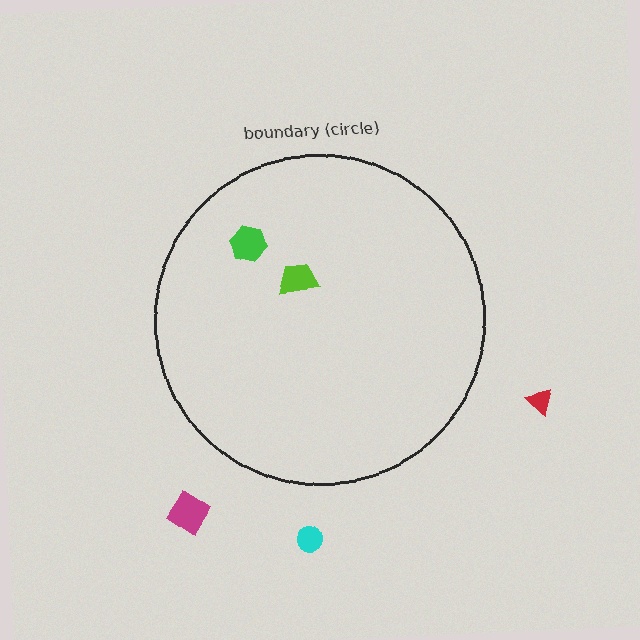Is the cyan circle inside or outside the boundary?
Outside.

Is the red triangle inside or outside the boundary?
Outside.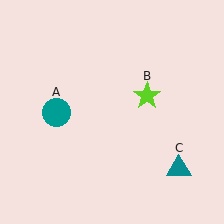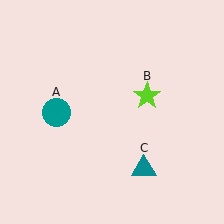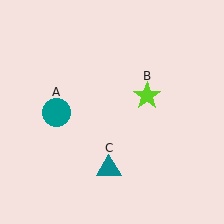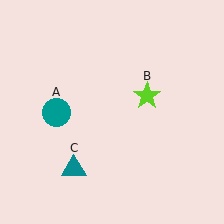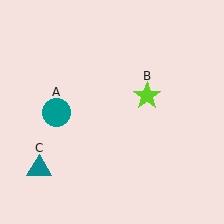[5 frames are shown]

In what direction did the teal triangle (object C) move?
The teal triangle (object C) moved left.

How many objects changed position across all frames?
1 object changed position: teal triangle (object C).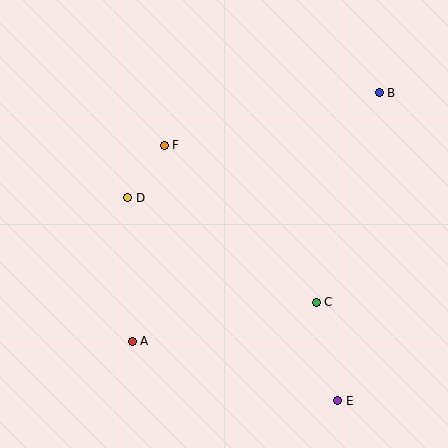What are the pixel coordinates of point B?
Point B is at (379, 93).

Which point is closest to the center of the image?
Point F at (164, 145) is closest to the center.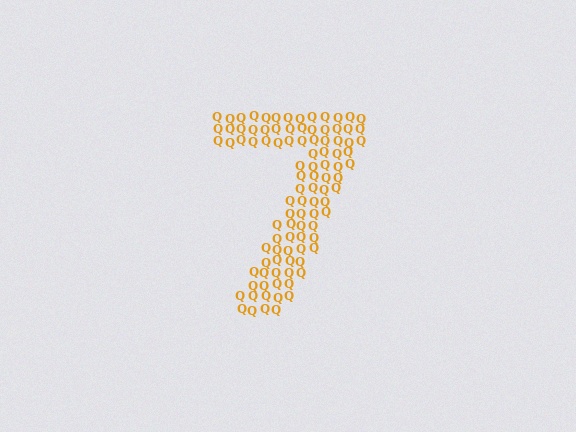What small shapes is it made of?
It is made of small letter Q's.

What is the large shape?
The large shape is the digit 7.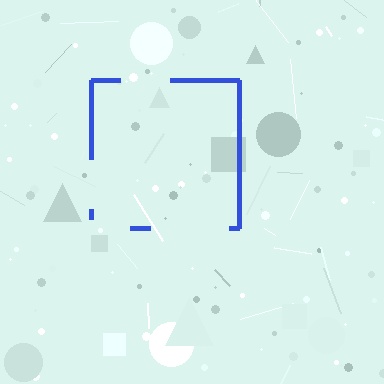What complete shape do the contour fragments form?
The contour fragments form a square.